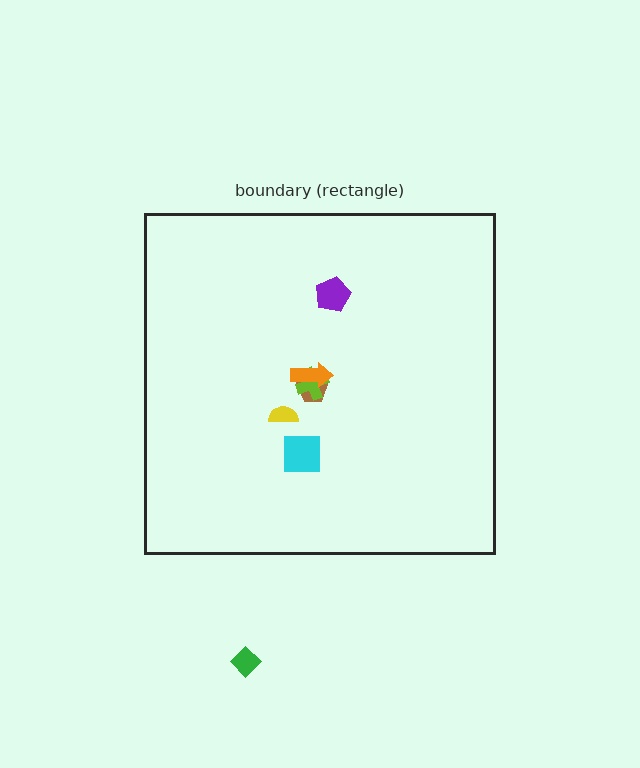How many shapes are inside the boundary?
6 inside, 1 outside.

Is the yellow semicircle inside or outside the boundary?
Inside.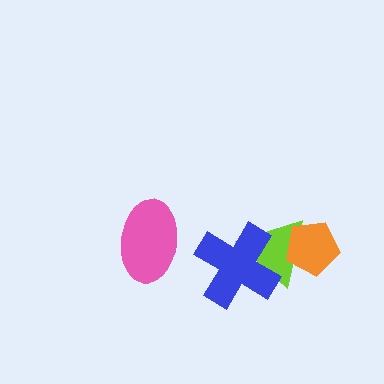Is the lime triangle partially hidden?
Yes, it is partially covered by another shape.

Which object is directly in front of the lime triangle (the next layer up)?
The blue cross is directly in front of the lime triangle.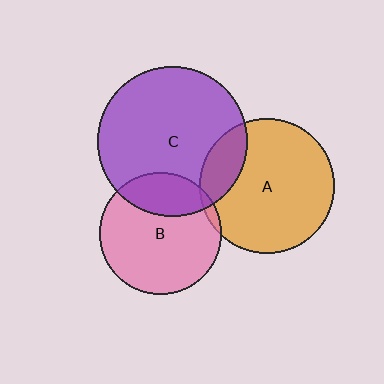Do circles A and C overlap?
Yes.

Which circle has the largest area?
Circle C (purple).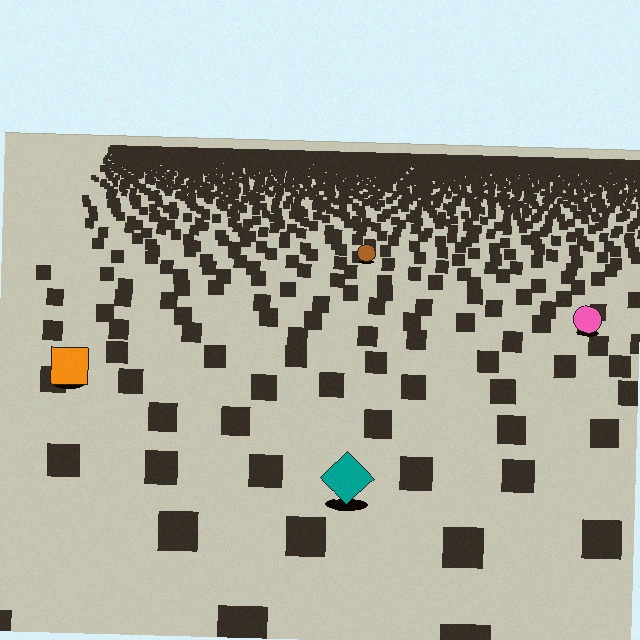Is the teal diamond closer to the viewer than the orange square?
Yes. The teal diamond is closer — you can tell from the texture gradient: the ground texture is coarser near it.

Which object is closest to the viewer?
The teal diamond is closest. The texture marks near it are larger and more spread out.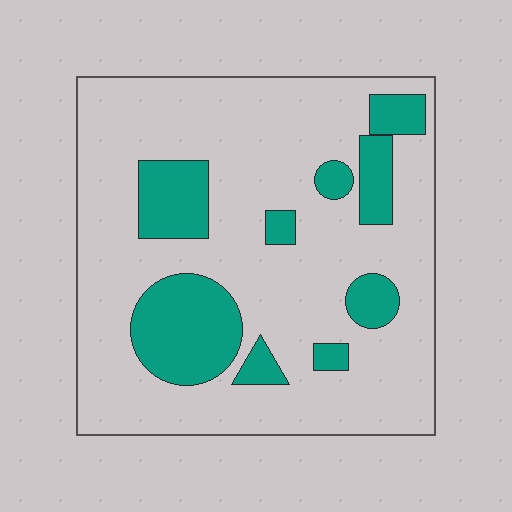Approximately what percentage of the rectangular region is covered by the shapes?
Approximately 20%.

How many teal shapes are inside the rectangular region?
9.